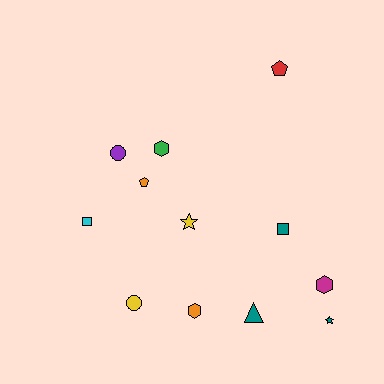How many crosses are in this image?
There are no crosses.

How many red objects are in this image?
There is 1 red object.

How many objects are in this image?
There are 12 objects.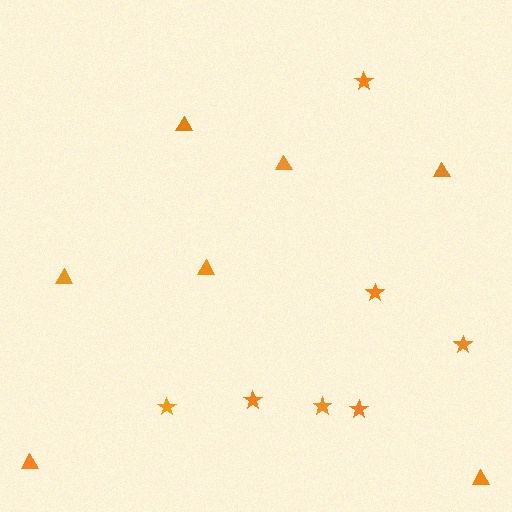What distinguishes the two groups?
There are 2 groups: one group of triangles (7) and one group of stars (7).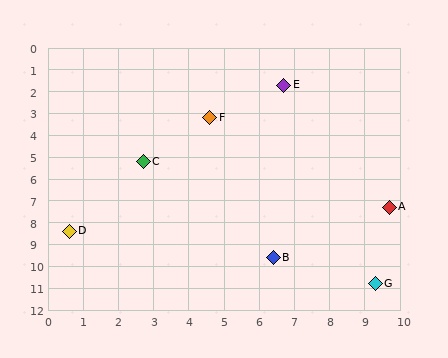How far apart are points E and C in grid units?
Points E and C are about 5.3 grid units apart.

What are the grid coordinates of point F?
Point F is at approximately (4.6, 3.2).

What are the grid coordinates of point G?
Point G is at approximately (9.3, 10.8).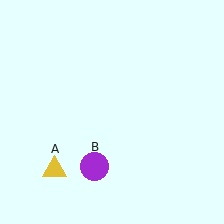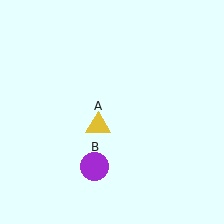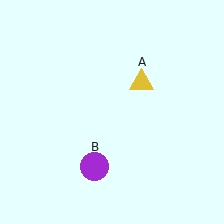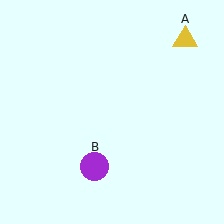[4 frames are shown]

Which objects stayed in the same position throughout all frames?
Purple circle (object B) remained stationary.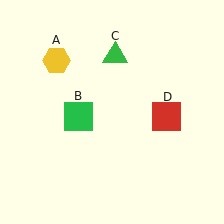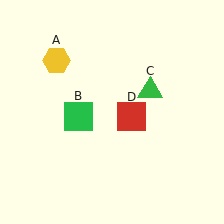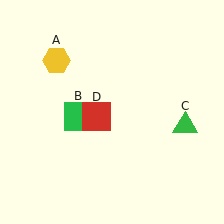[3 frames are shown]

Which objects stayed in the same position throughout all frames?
Yellow hexagon (object A) and green square (object B) remained stationary.